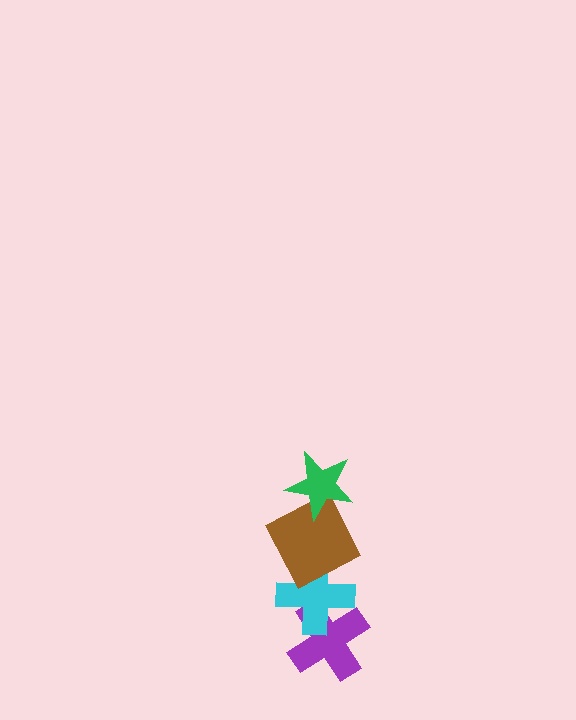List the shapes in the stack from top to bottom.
From top to bottom: the green star, the brown square, the cyan cross, the purple cross.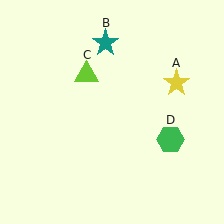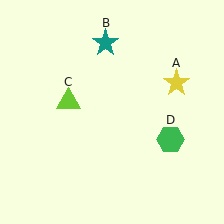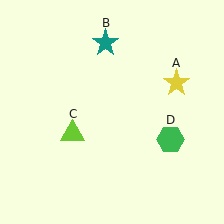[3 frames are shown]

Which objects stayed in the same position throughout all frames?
Yellow star (object A) and teal star (object B) and green hexagon (object D) remained stationary.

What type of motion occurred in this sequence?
The lime triangle (object C) rotated counterclockwise around the center of the scene.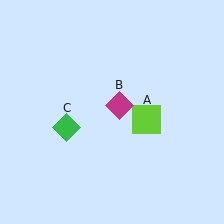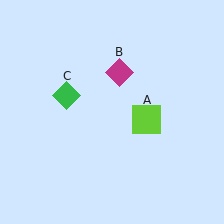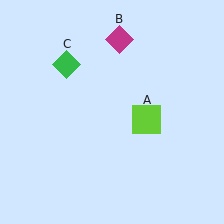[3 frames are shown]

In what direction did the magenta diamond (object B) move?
The magenta diamond (object B) moved up.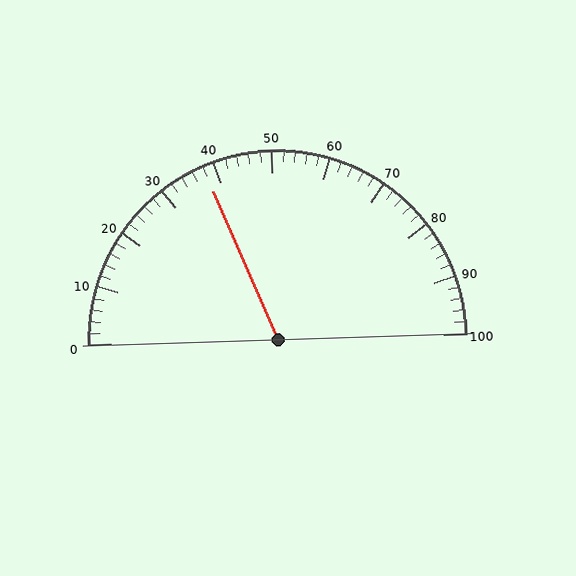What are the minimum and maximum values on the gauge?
The gauge ranges from 0 to 100.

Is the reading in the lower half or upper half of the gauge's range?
The reading is in the lower half of the range (0 to 100).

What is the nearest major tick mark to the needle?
The nearest major tick mark is 40.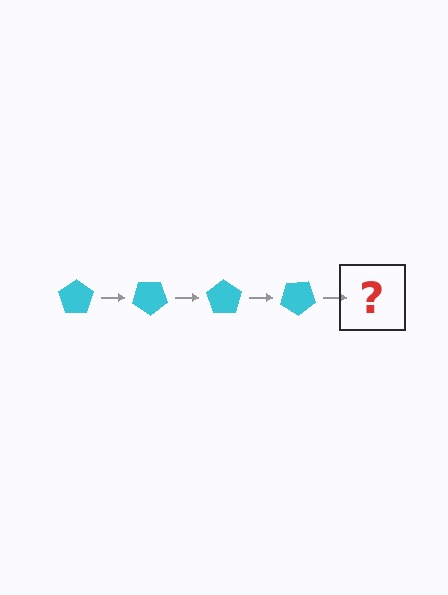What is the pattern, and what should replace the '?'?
The pattern is that the pentagon rotates 35 degrees each step. The '?' should be a cyan pentagon rotated 140 degrees.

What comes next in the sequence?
The next element should be a cyan pentagon rotated 140 degrees.